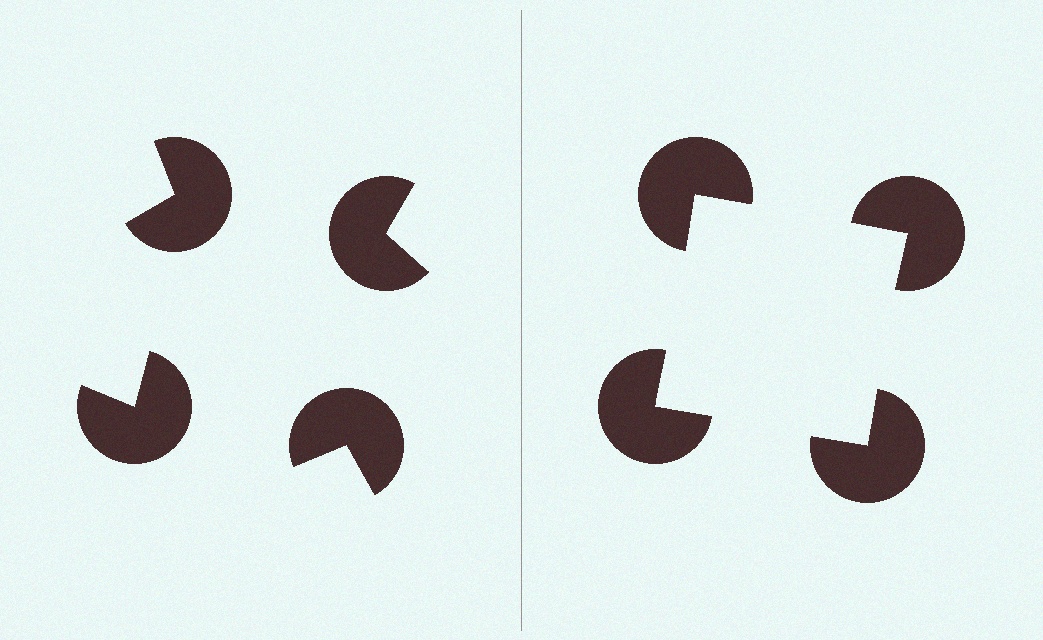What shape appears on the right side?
An illusory square.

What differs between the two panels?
The pac-man discs are positioned identically on both sides; only the wedge orientations differ. On the right they align to a square; on the left they are misaligned.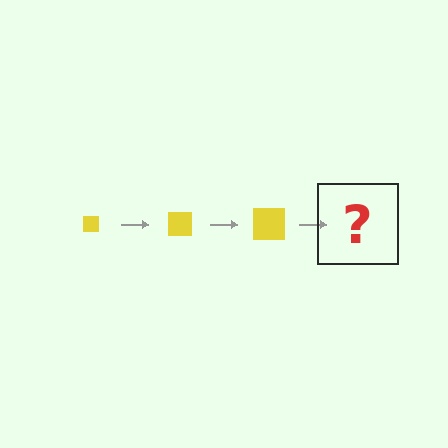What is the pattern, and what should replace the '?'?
The pattern is that the square gets progressively larger each step. The '?' should be a yellow square, larger than the previous one.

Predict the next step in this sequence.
The next step is a yellow square, larger than the previous one.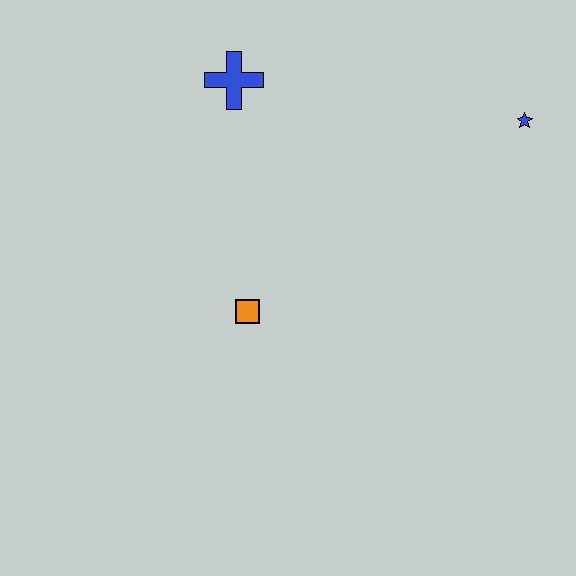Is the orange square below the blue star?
Yes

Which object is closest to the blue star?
The blue cross is closest to the blue star.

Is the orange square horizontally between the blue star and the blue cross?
Yes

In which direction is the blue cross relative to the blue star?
The blue cross is to the left of the blue star.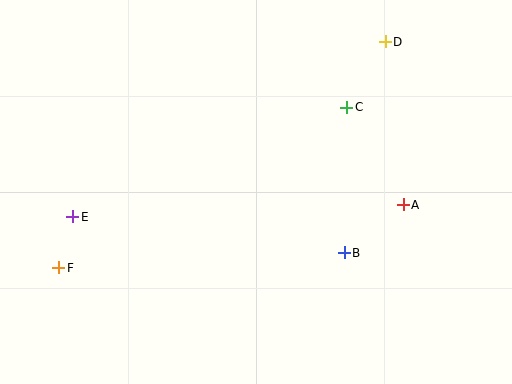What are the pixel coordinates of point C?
Point C is at (347, 107).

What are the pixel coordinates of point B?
Point B is at (344, 253).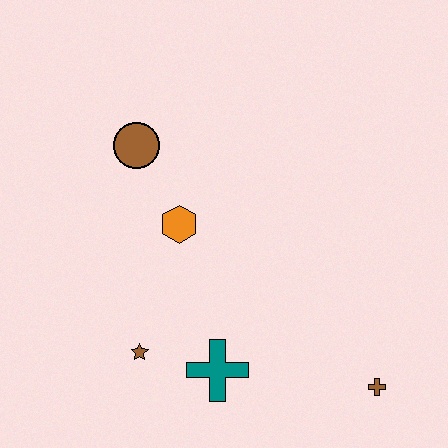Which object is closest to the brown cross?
The teal cross is closest to the brown cross.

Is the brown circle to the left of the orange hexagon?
Yes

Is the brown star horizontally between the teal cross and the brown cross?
No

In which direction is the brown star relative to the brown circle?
The brown star is below the brown circle.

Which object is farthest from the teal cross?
The brown circle is farthest from the teal cross.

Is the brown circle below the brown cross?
No